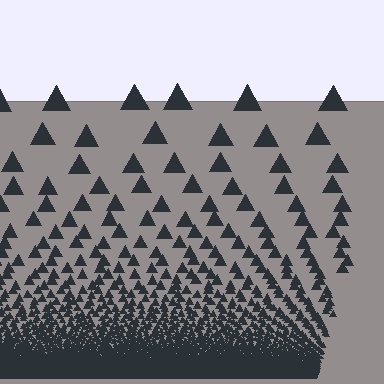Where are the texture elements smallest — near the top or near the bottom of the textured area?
Near the bottom.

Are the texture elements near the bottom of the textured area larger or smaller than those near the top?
Smaller. The gradient is inverted — elements near the bottom are smaller and denser.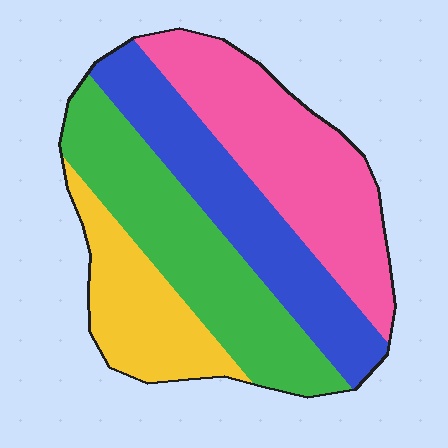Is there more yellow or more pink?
Pink.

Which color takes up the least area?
Yellow, at roughly 15%.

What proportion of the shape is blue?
Blue takes up less than a quarter of the shape.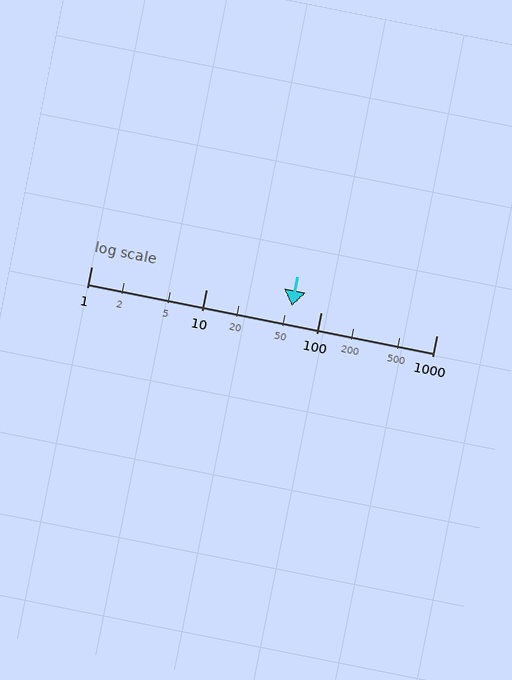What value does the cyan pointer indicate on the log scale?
The pointer indicates approximately 55.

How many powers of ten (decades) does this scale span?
The scale spans 3 decades, from 1 to 1000.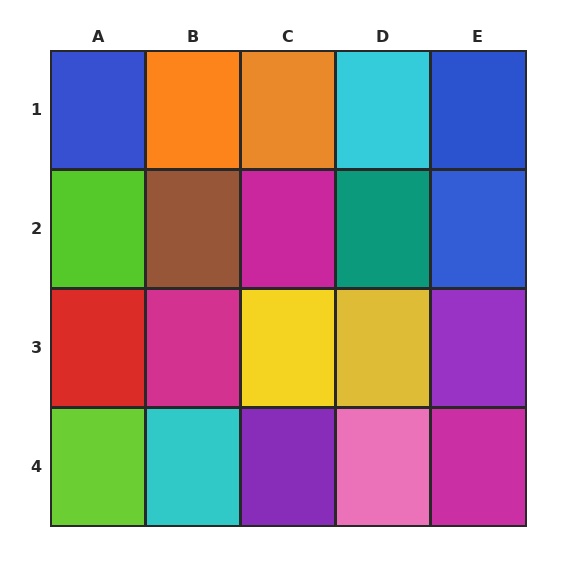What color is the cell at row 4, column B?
Cyan.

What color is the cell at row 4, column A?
Lime.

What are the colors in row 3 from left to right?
Red, magenta, yellow, yellow, purple.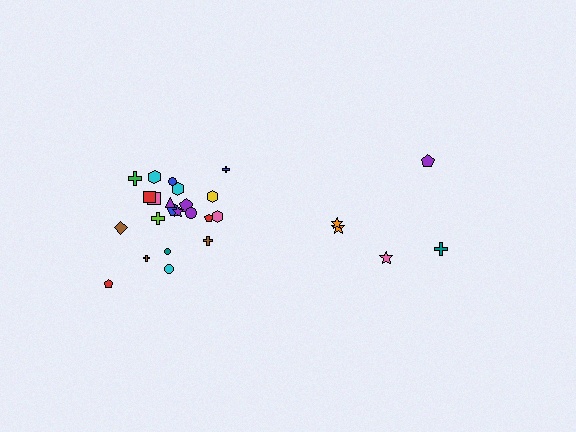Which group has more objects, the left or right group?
The left group.